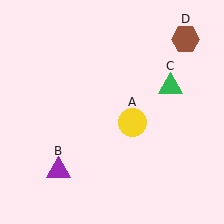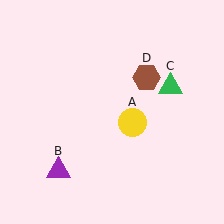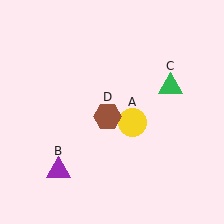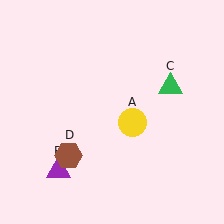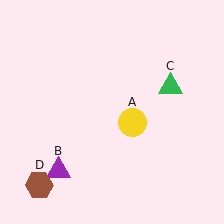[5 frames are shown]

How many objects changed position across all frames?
1 object changed position: brown hexagon (object D).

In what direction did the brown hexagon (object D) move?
The brown hexagon (object D) moved down and to the left.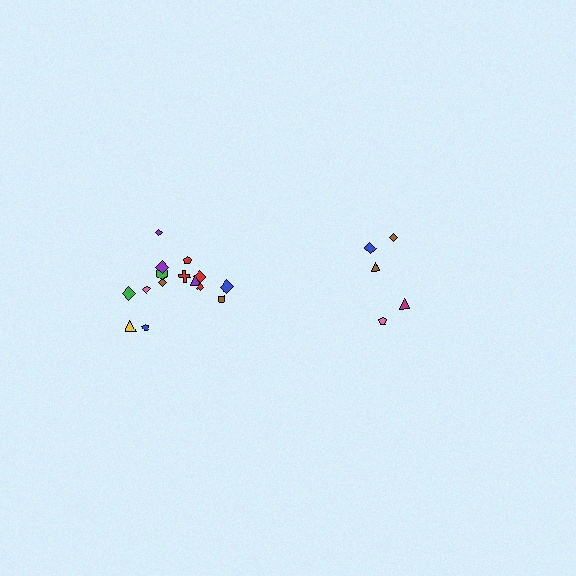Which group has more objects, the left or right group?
The left group.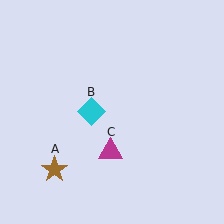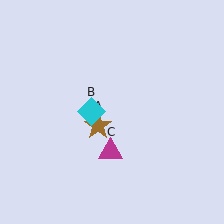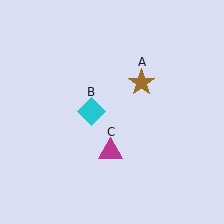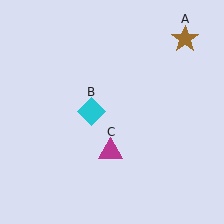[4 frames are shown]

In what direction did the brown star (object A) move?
The brown star (object A) moved up and to the right.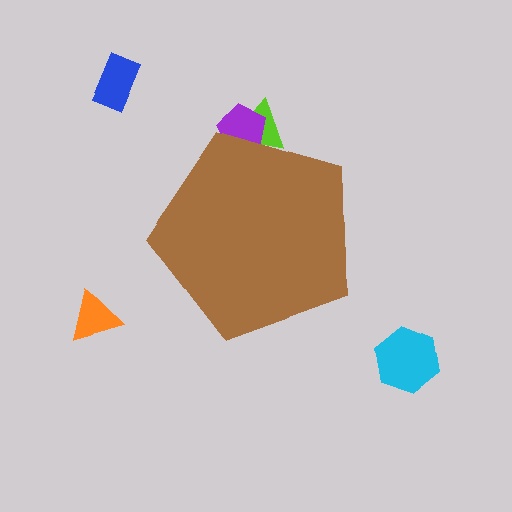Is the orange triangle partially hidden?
No, the orange triangle is fully visible.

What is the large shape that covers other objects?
A brown pentagon.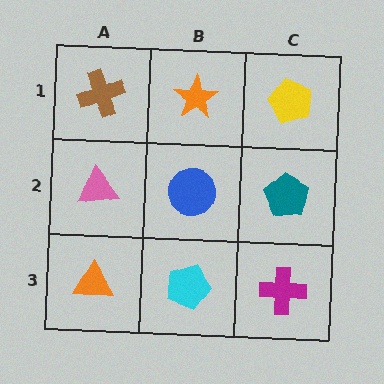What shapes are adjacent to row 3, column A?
A pink triangle (row 2, column A), a cyan pentagon (row 3, column B).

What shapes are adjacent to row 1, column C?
A teal pentagon (row 2, column C), an orange star (row 1, column B).